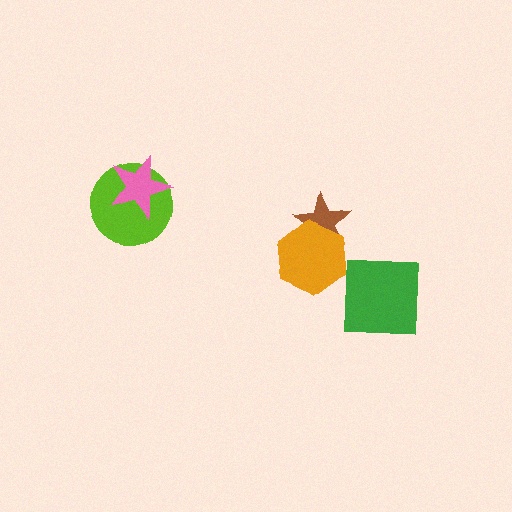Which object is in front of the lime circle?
The pink star is in front of the lime circle.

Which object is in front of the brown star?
The orange hexagon is in front of the brown star.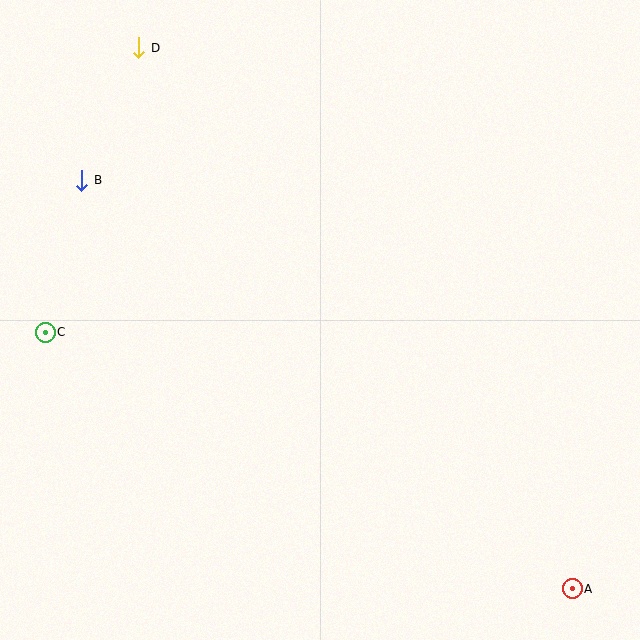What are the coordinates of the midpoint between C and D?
The midpoint between C and D is at (92, 190).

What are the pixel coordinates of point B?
Point B is at (82, 180).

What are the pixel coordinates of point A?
Point A is at (572, 589).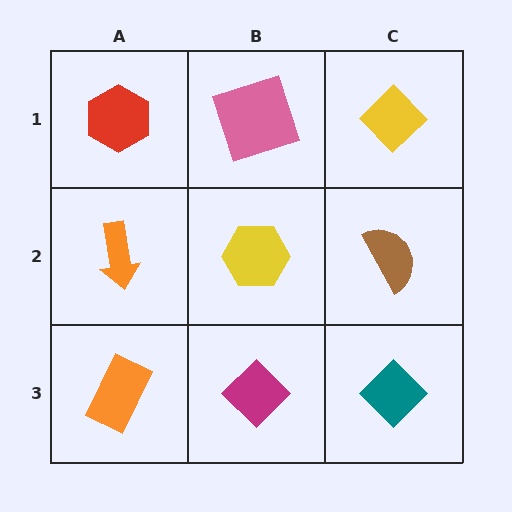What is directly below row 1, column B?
A yellow hexagon.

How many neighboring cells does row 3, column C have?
2.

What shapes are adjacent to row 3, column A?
An orange arrow (row 2, column A), a magenta diamond (row 3, column B).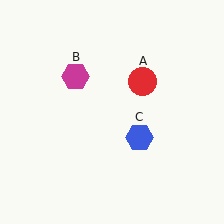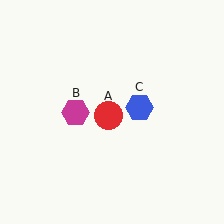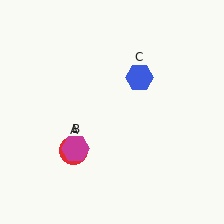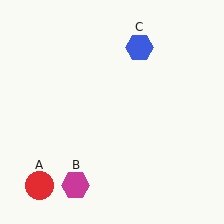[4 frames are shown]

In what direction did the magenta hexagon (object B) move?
The magenta hexagon (object B) moved down.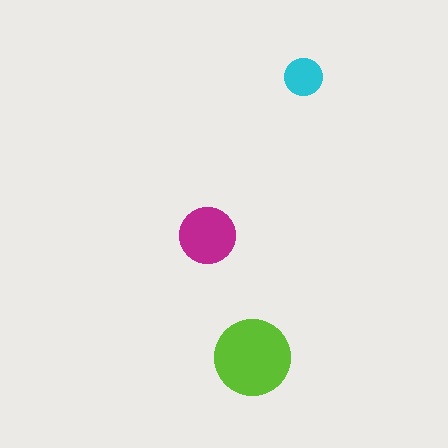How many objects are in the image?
There are 3 objects in the image.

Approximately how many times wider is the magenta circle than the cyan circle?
About 1.5 times wider.